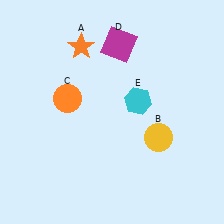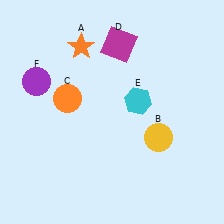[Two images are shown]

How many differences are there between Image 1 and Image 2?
There is 1 difference between the two images.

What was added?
A purple circle (F) was added in Image 2.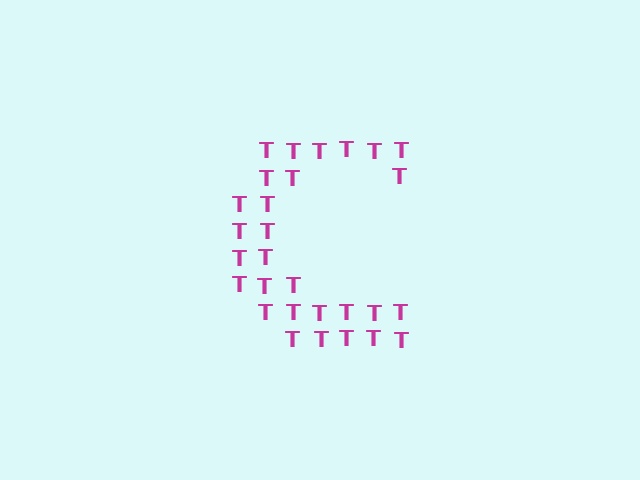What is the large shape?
The large shape is the letter C.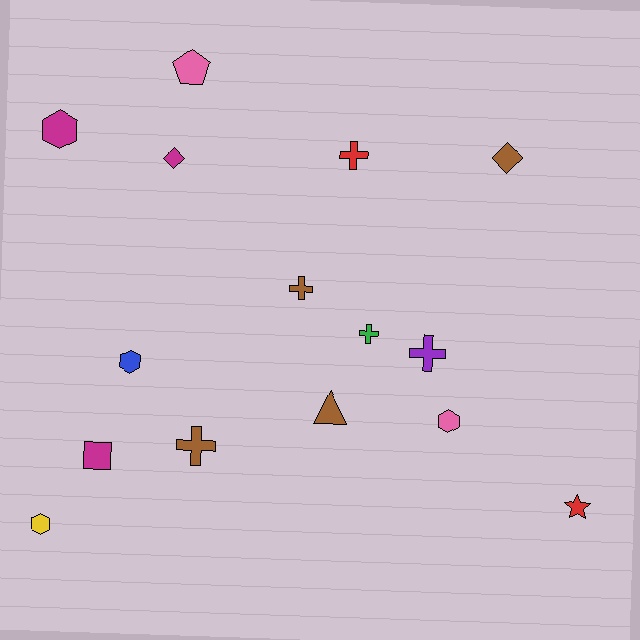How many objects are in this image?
There are 15 objects.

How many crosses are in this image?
There are 5 crosses.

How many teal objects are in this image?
There are no teal objects.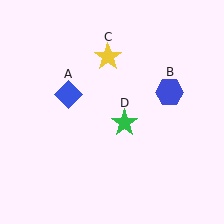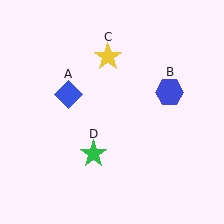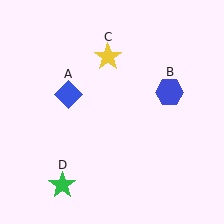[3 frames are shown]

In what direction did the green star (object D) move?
The green star (object D) moved down and to the left.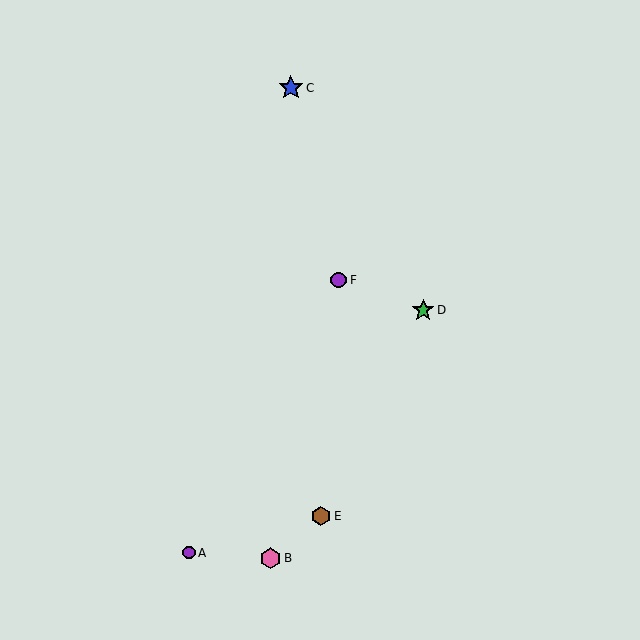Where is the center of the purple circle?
The center of the purple circle is at (339, 280).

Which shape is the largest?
The blue star (labeled C) is the largest.